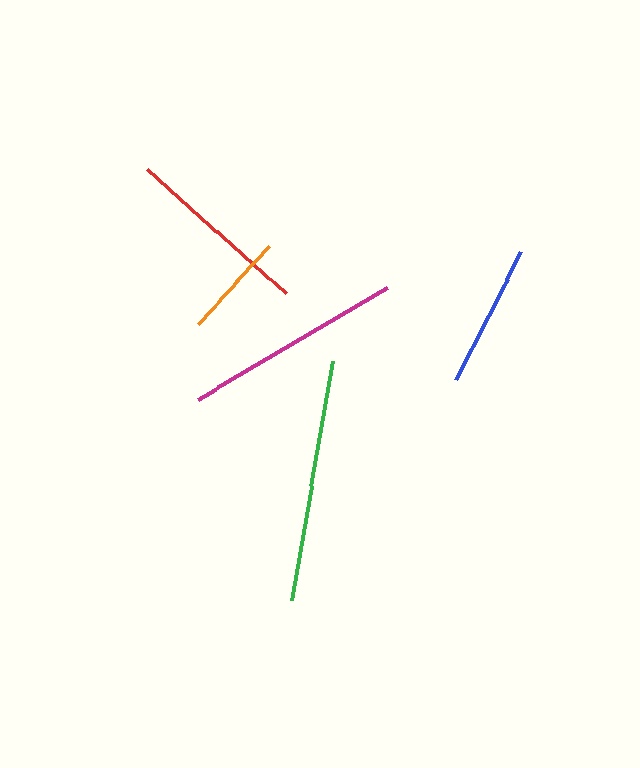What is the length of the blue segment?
The blue segment is approximately 145 pixels long.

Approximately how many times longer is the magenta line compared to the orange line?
The magenta line is approximately 2.1 times the length of the orange line.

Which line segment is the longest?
The green line is the longest at approximately 243 pixels.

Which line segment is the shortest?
The orange line is the shortest at approximately 106 pixels.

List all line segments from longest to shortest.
From longest to shortest: green, magenta, red, blue, orange.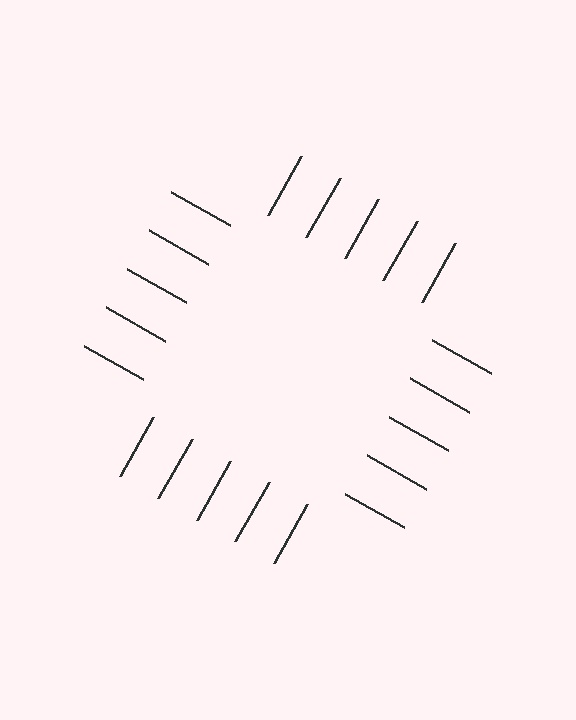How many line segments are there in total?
20 — 5 along each of the 4 edges.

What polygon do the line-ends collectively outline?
An illusory square — the line segments terminate on its edges but no continuous stroke is drawn.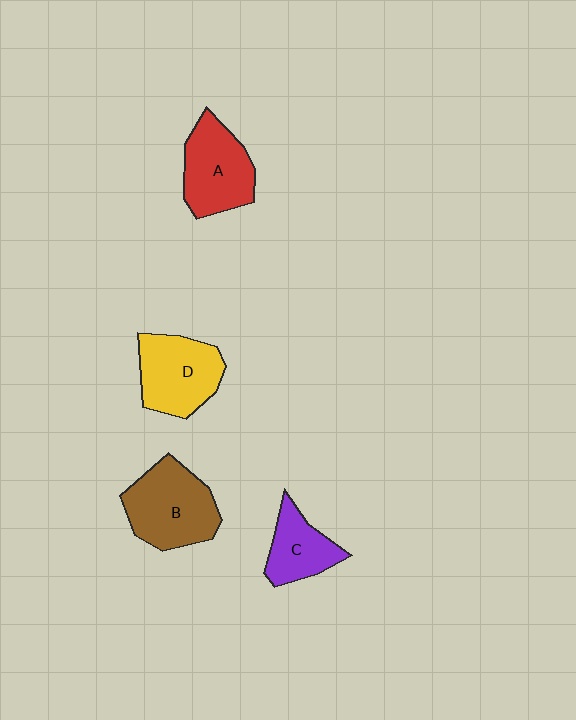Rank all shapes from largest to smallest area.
From largest to smallest: B (brown), D (yellow), A (red), C (purple).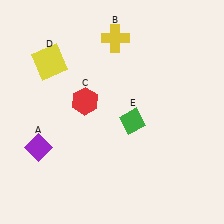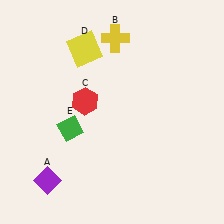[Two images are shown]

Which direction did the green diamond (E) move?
The green diamond (E) moved left.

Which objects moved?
The objects that moved are: the purple diamond (A), the yellow square (D), the green diamond (E).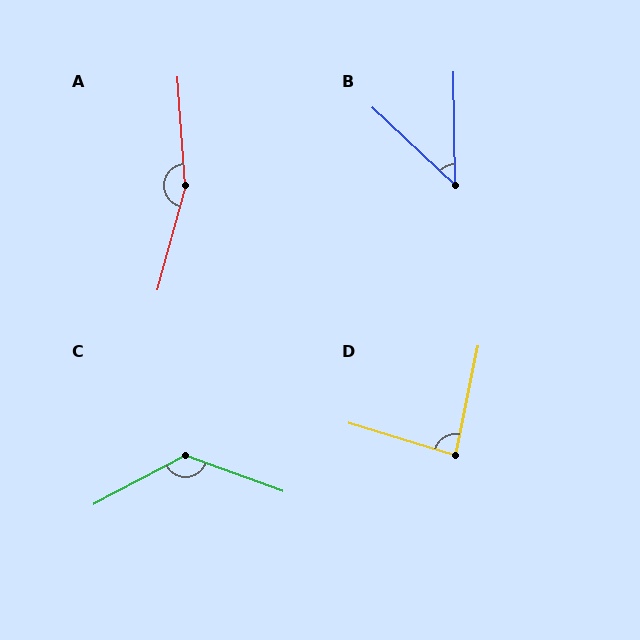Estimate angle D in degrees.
Approximately 85 degrees.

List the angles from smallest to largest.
B (46°), D (85°), C (132°), A (161°).